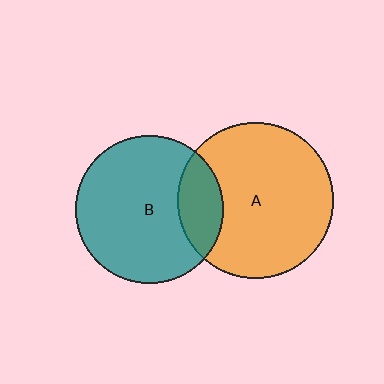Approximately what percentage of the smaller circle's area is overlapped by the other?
Approximately 20%.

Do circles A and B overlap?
Yes.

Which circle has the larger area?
Circle A (orange).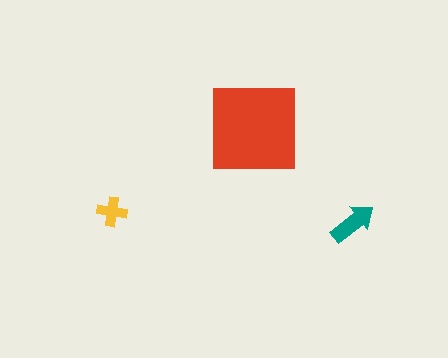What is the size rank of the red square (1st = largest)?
1st.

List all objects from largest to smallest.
The red square, the teal arrow, the yellow cross.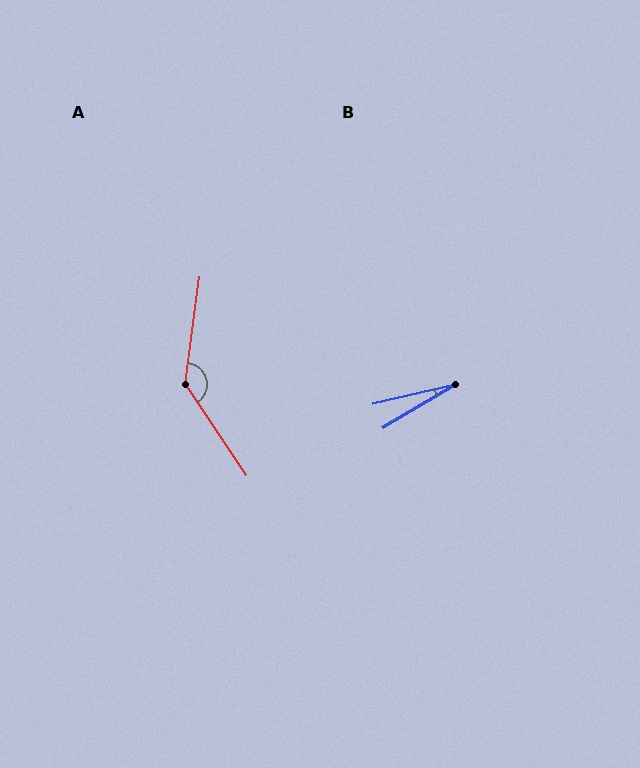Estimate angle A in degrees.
Approximately 139 degrees.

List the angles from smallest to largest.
B (18°), A (139°).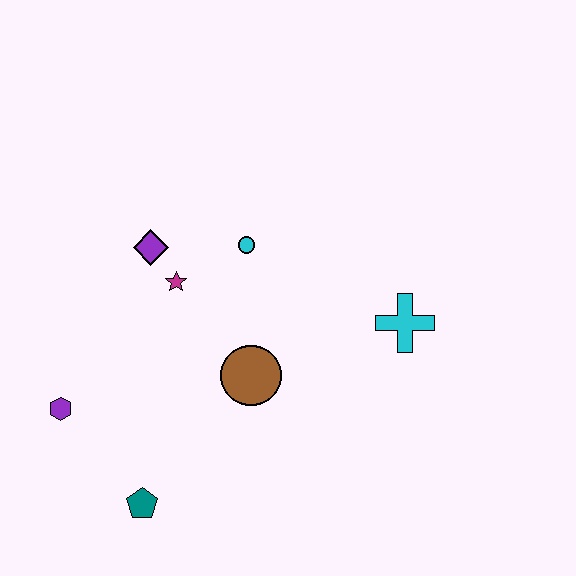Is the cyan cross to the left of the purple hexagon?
No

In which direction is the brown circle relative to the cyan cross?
The brown circle is to the left of the cyan cross.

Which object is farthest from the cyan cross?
The purple hexagon is farthest from the cyan cross.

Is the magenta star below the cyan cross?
No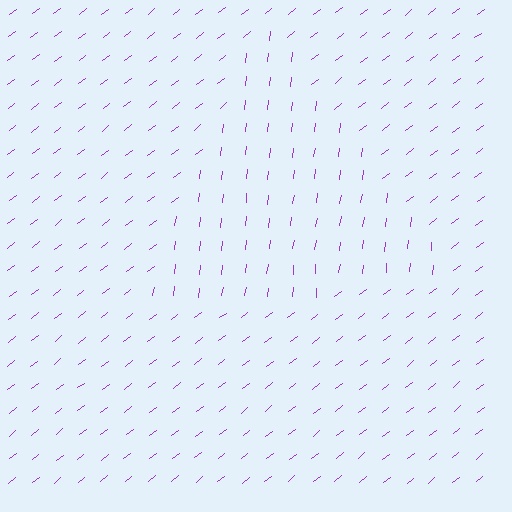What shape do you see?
I see a triangle.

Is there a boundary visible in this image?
Yes, there is a texture boundary formed by a change in line orientation.